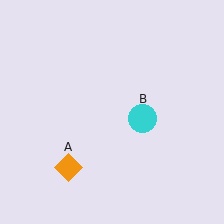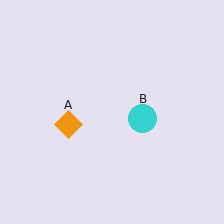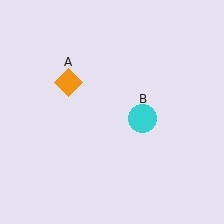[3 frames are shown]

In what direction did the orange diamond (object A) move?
The orange diamond (object A) moved up.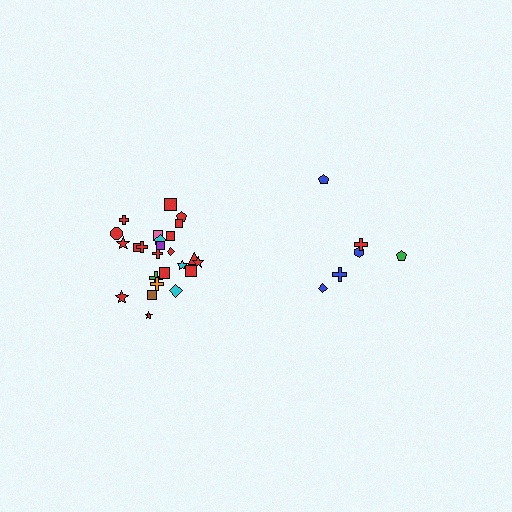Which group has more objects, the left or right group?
The left group.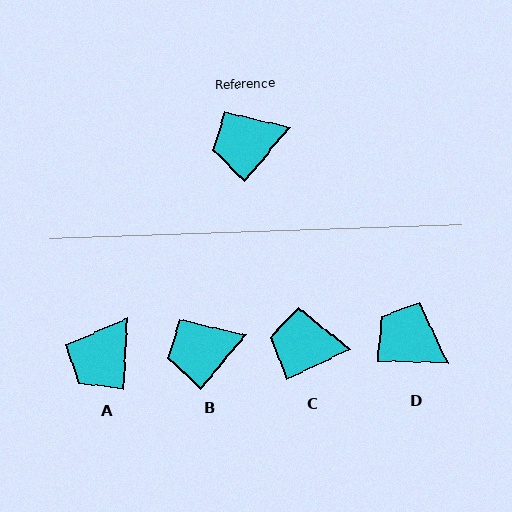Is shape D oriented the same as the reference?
No, it is off by about 51 degrees.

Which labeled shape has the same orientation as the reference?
B.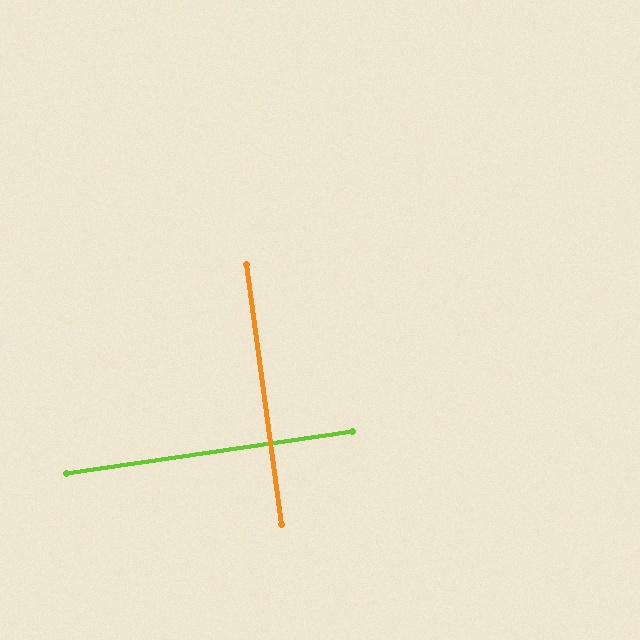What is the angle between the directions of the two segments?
Approximately 89 degrees.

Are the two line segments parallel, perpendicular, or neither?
Perpendicular — they meet at approximately 89°.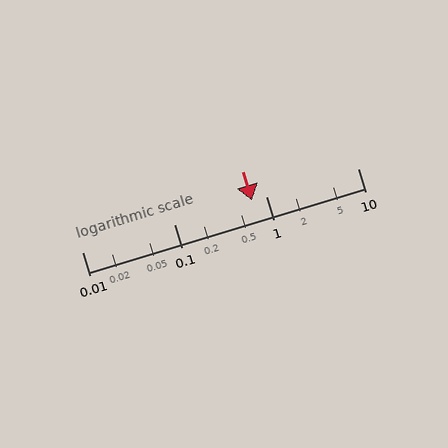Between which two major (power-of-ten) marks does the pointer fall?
The pointer is between 0.1 and 1.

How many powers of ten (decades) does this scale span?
The scale spans 3 decades, from 0.01 to 10.